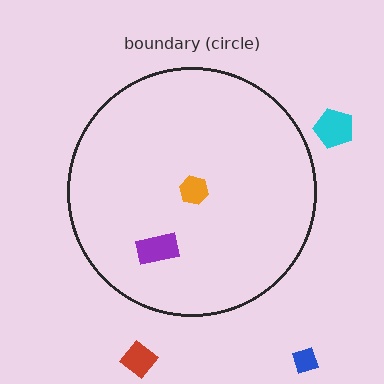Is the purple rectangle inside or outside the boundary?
Inside.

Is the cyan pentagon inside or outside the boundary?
Outside.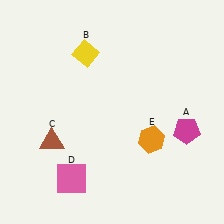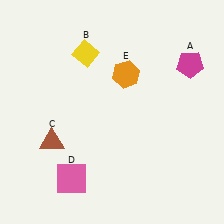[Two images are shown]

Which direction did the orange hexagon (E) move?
The orange hexagon (E) moved up.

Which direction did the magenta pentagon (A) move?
The magenta pentagon (A) moved up.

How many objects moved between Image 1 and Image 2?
2 objects moved between the two images.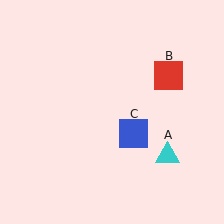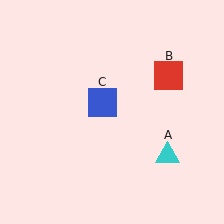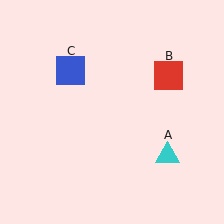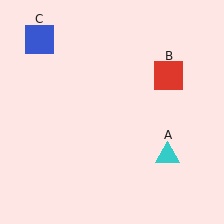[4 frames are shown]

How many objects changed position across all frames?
1 object changed position: blue square (object C).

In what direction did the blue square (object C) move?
The blue square (object C) moved up and to the left.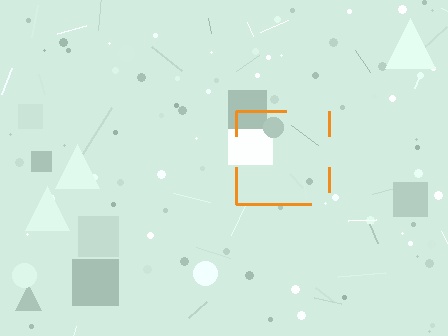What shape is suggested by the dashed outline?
The dashed outline suggests a square.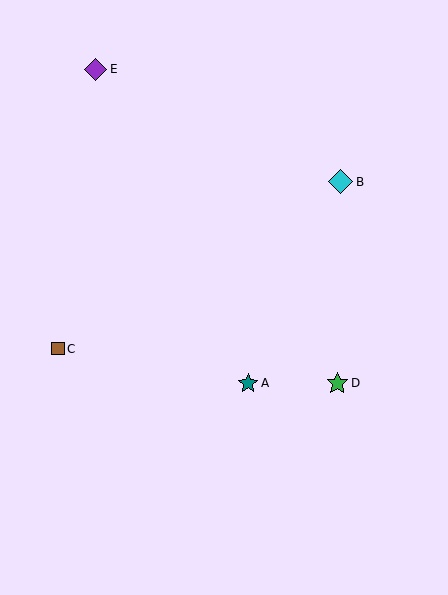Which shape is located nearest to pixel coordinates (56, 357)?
The brown square (labeled C) at (58, 349) is nearest to that location.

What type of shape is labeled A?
Shape A is a teal star.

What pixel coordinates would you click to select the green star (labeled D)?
Click at (337, 383) to select the green star D.